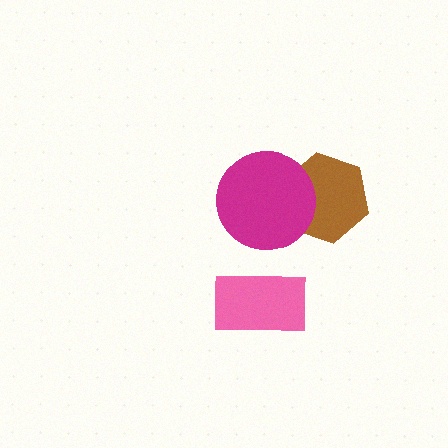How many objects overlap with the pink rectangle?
0 objects overlap with the pink rectangle.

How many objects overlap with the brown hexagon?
1 object overlaps with the brown hexagon.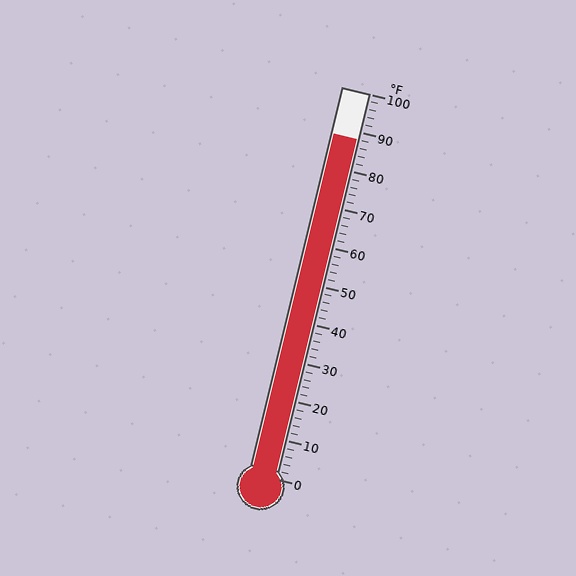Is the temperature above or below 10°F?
The temperature is above 10°F.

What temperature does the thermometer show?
The thermometer shows approximately 88°F.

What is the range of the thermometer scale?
The thermometer scale ranges from 0°F to 100°F.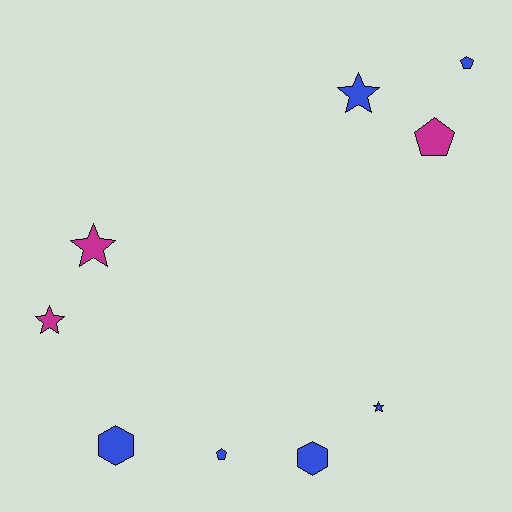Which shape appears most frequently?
Star, with 4 objects.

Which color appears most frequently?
Blue, with 6 objects.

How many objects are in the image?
There are 9 objects.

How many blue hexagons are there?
There are 2 blue hexagons.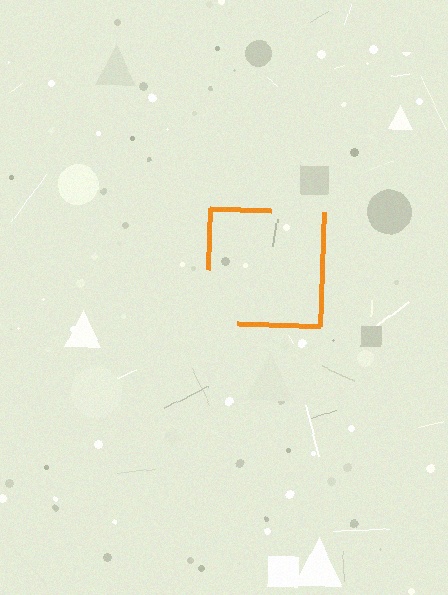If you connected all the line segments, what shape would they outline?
They would outline a square.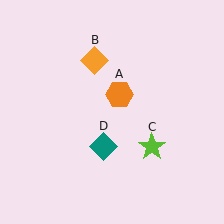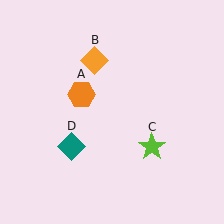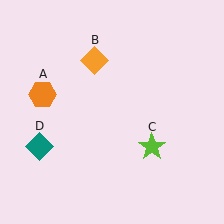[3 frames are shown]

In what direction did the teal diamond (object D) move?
The teal diamond (object D) moved left.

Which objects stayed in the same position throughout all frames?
Orange diamond (object B) and lime star (object C) remained stationary.